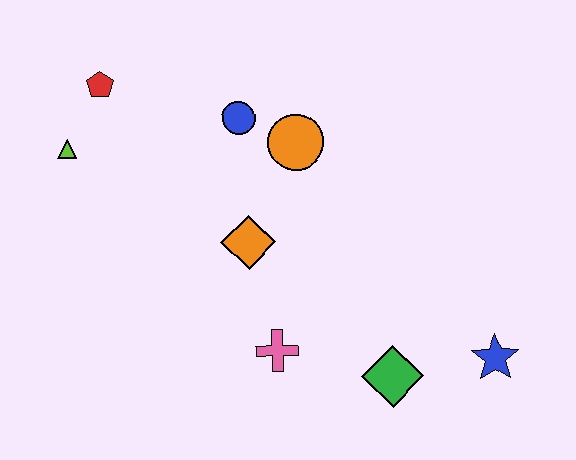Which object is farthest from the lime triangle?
The blue star is farthest from the lime triangle.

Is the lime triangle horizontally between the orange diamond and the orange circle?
No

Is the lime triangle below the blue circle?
Yes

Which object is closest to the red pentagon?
The lime triangle is closest to the red pentagon.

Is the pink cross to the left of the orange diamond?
No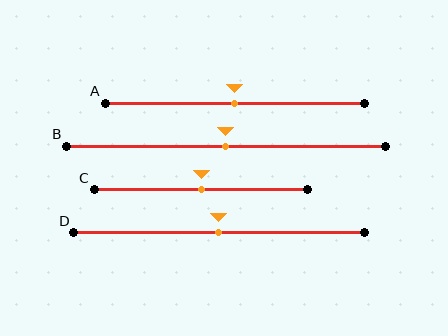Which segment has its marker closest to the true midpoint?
Segment A has its marker closest to the true midpoint.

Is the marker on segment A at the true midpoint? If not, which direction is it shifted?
Yes, the marker on segment A is at the true midpoint.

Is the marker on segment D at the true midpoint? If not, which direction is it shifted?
Yes, the marker on segment D is at the true midpoint.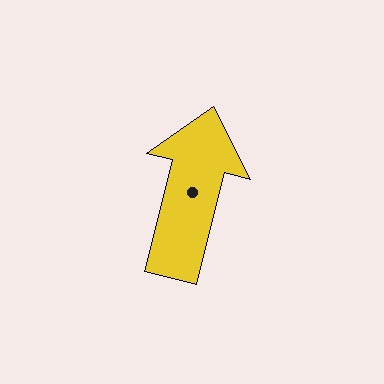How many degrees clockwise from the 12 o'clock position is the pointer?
Approximately 14 degrees.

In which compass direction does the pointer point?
North.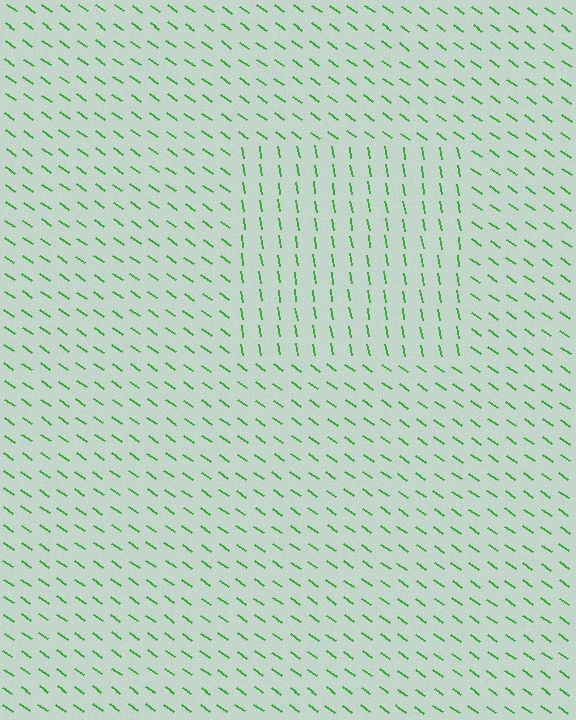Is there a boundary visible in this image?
Yes, there is a texture boundary formed by a change in line orientation.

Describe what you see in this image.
The image is filled with small green line segments. A rectangle region in the image has lines oriented differently from the surrounding lines, creating a visible texture boundary.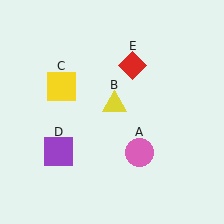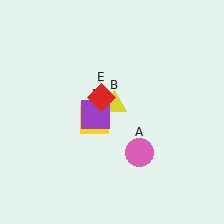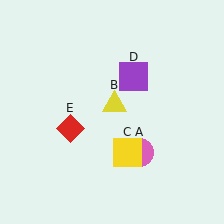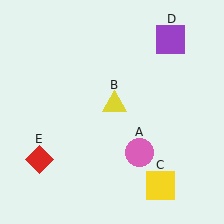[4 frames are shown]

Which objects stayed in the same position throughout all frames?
Pink circle (object A) and yellow triangle (object B) remained stationary.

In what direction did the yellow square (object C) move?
The yellow square (object C) moved down and to the right.